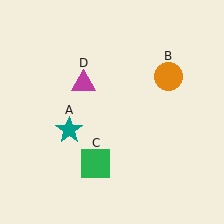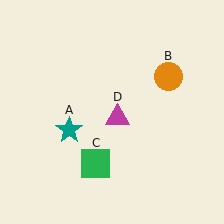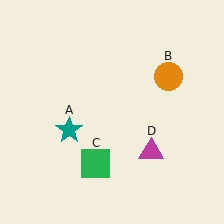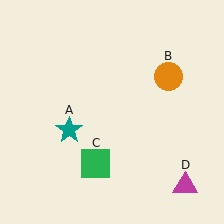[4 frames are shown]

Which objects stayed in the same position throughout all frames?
Teal star (object A) and orange circle (object B) and green square (object C) remained stationary.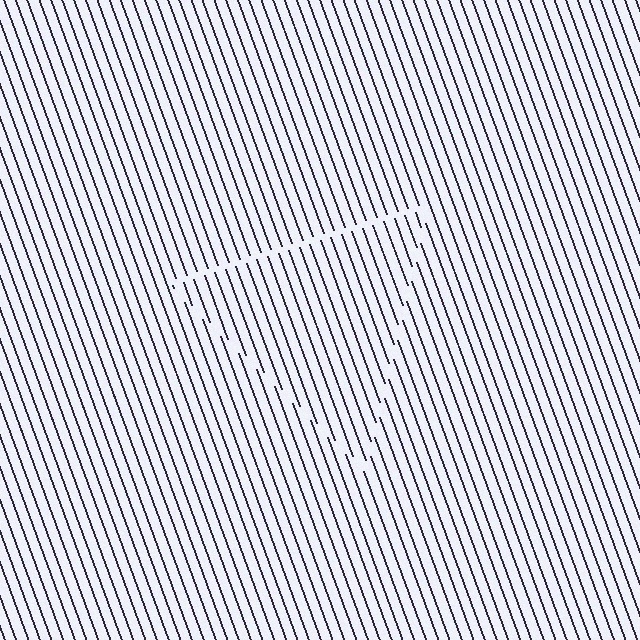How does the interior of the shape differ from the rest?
The interior of the shape contains the same grating, shifted by half a period — the contour is defined by the phase discontinuity where line-ends from the inner and outer gratings abut.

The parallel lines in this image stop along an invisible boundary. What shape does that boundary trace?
An illusory triangle. The interior of the shape contains the same grating, shifted by half a period — the contour is defined by the phase discontinuity where line-ends from the inner and outer gratings abut.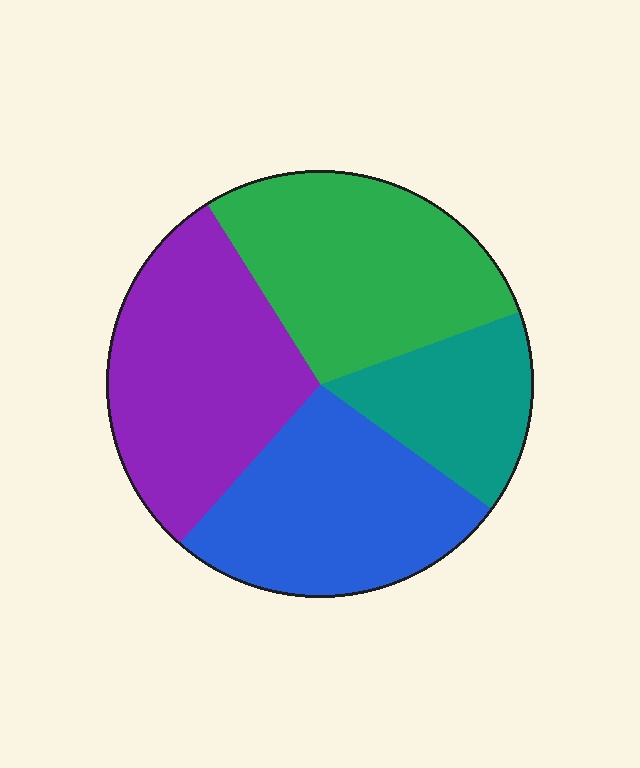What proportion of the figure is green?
Green takes up about one quarter (1/4) of the figure.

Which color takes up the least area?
Teal, at roughly 15%.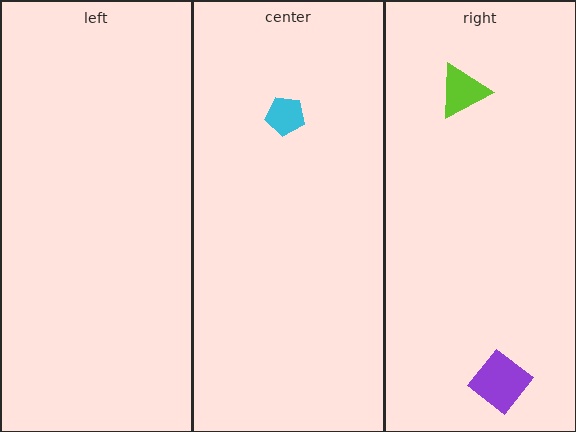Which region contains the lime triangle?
The right region.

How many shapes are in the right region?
2.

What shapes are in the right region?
The purple diamond, the lime triangle.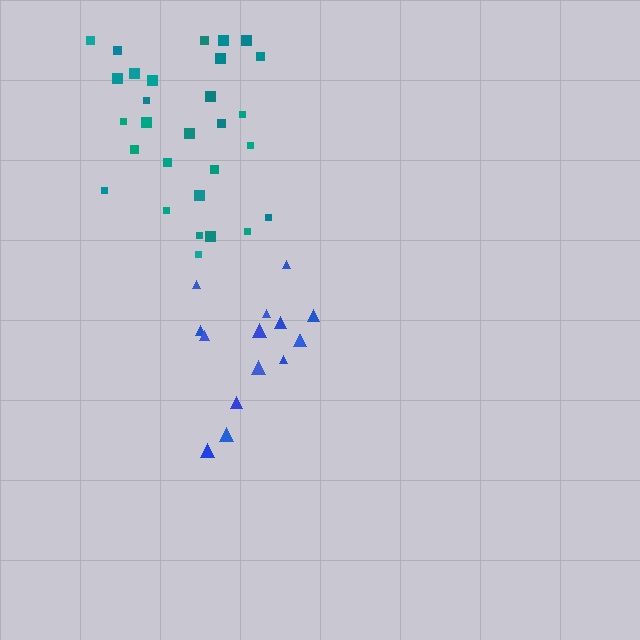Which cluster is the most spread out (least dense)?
Blue.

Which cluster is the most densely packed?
Teal.